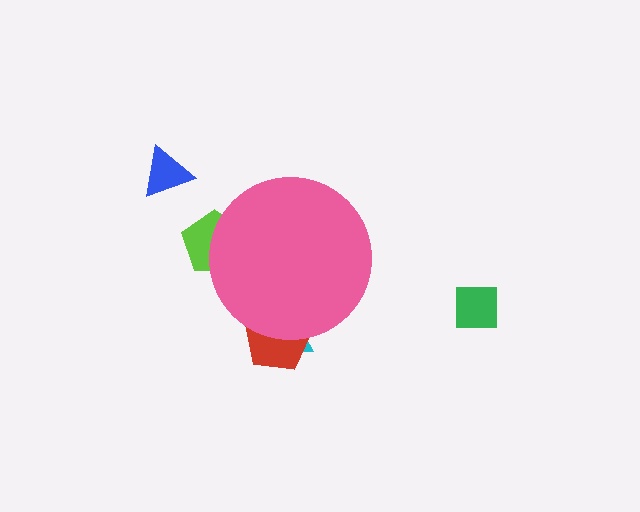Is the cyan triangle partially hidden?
Yes, the cyan triangle is partially hidden behind the pink circle.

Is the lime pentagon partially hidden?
Yes, the lime pentagon is partially hidden behind the pink circle.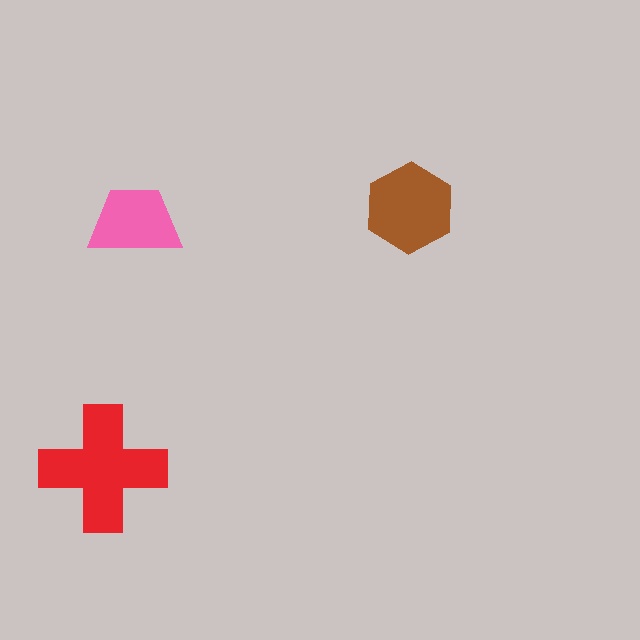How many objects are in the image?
There are 3 objects in the image.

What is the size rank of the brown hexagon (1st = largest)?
2nd.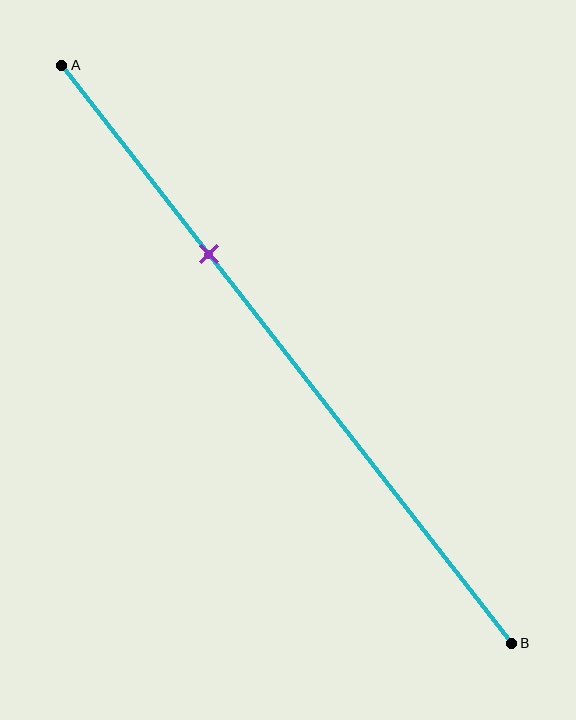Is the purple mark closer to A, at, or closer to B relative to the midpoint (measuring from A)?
The purple mark is closer to point A than the midpoint of segment AB.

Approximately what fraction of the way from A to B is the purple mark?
The purple mark is approximately 35% of the way from A to B.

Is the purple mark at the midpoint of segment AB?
No, the mark is at about 35% from A, not at the 50% midpoint.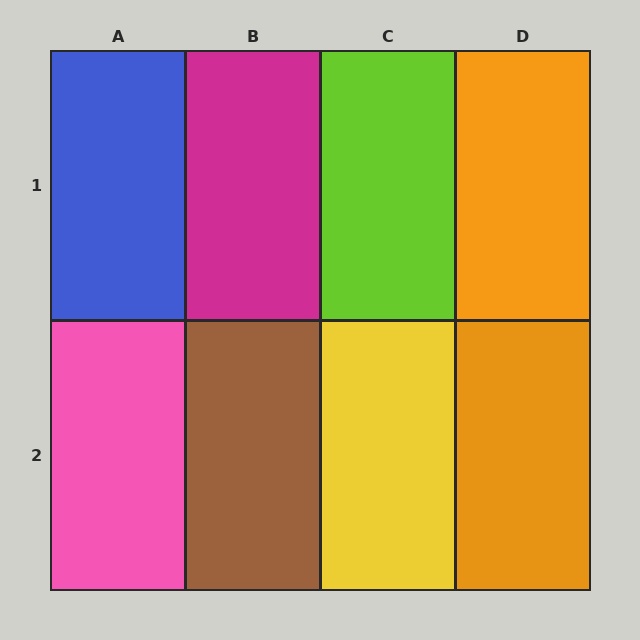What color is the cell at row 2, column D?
Orange.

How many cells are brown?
1 cell is brown.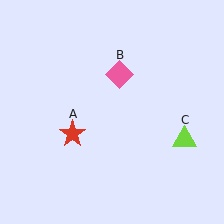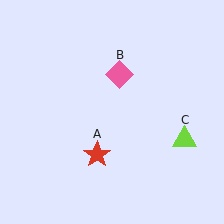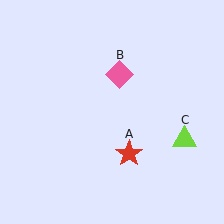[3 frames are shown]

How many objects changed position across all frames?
1 object changed position: red star (object A).